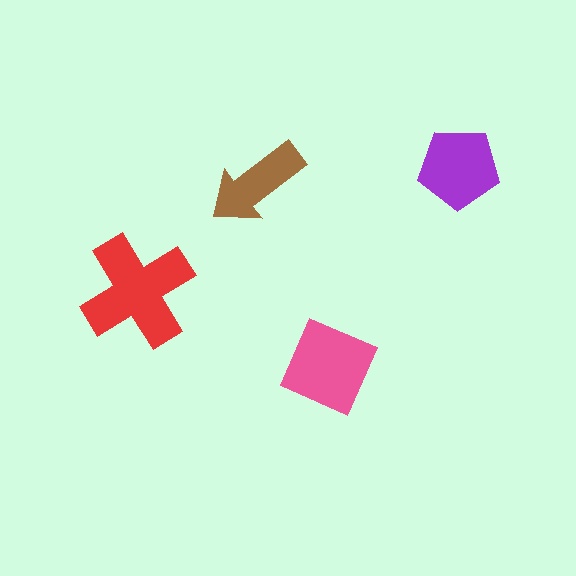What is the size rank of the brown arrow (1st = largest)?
4th.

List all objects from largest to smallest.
The red cross, the pink diamond, the purple pentagon, the brown arrow.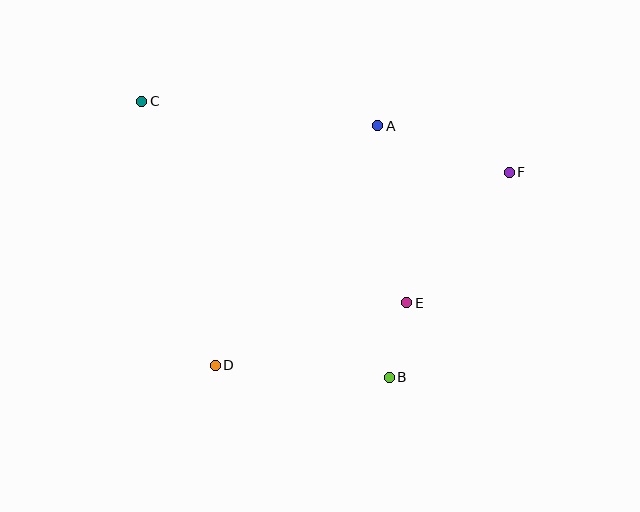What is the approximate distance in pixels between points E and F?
The distance between E and F is approximately 166 pixels.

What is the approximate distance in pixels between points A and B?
The distance between A and B is approximately 252 pixels.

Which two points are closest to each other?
Points B and E are closest to each other.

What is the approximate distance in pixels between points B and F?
The distance between B and F is approximately 238 pixels.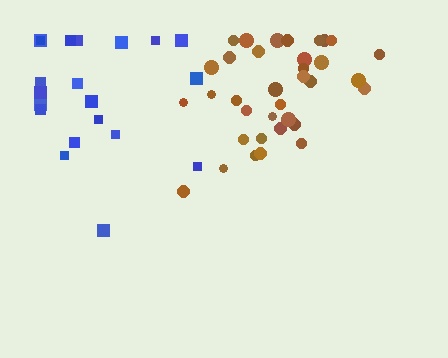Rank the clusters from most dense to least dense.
brown, blue.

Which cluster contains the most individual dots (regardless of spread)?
Brown (35).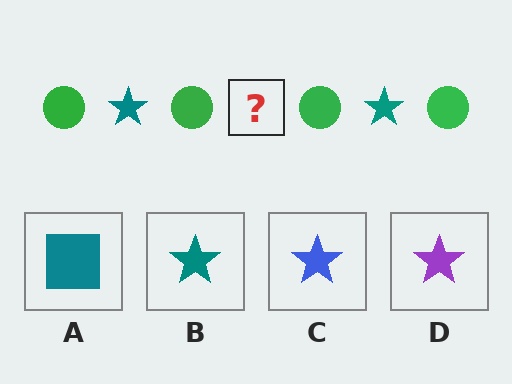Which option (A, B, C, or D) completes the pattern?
B.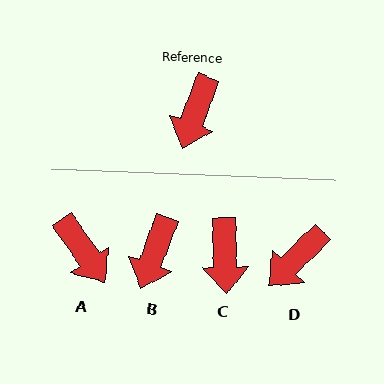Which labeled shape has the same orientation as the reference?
B.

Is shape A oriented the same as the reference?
No, it is off by about 55 degrees.